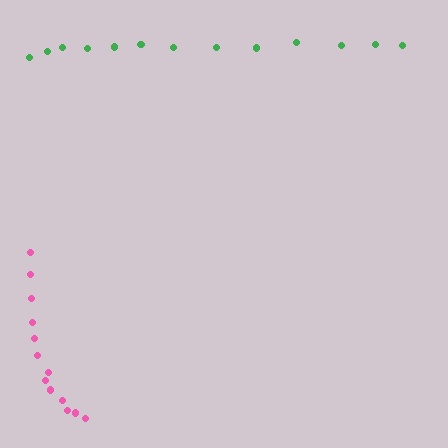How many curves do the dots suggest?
There are 2 distinct paths.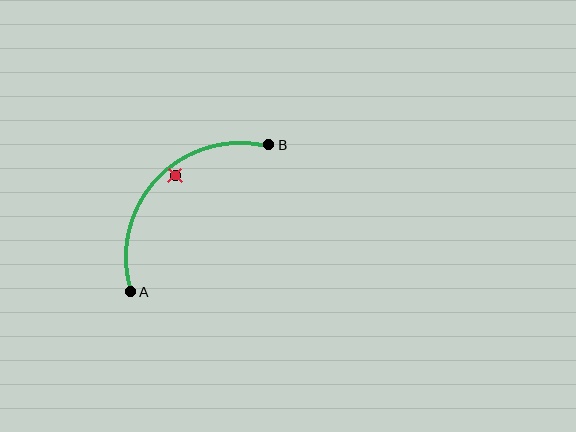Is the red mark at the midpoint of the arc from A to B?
No — the red mark does not lie on the arc at all. It sits slightly inside the curve.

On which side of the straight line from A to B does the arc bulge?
The arc bulges above and to the left of the straight line connecting A and B.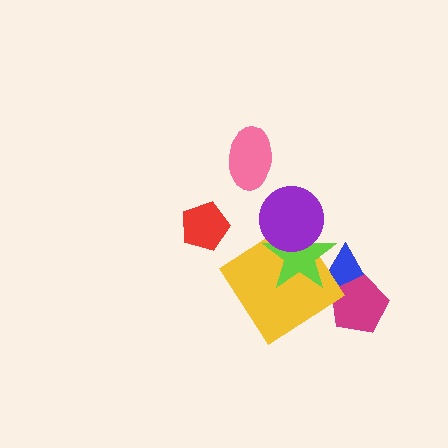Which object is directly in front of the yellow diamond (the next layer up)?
The lime star is directly in front of the yellow diamond.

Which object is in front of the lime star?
The purple circle is in front of the lime star.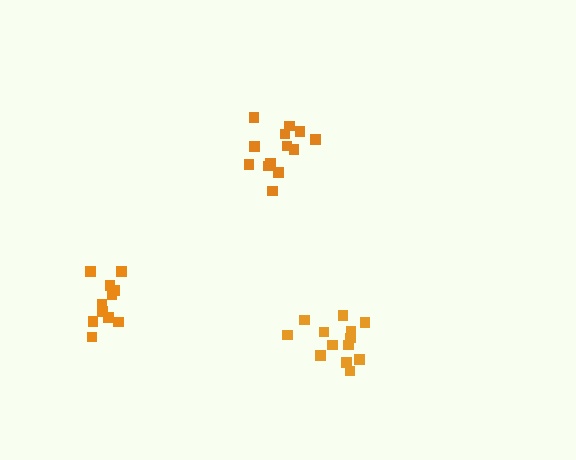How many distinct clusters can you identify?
There are 3 distinct clusters.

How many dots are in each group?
Group 1: 13 dots, Group 2: 13 dots, Group 3: 11 dots (37 total).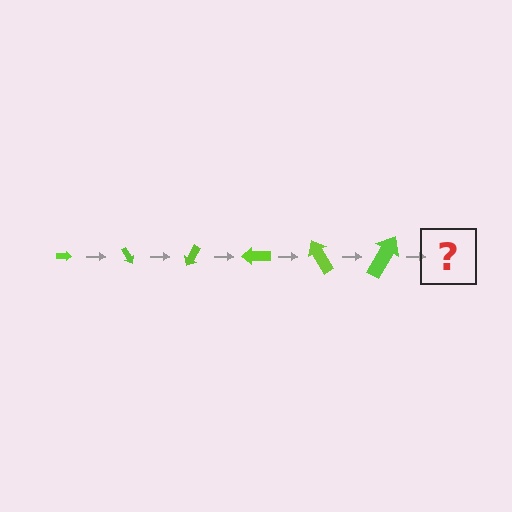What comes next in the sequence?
The next element should be an arrow, larger than the previous one and rotated 360 degrees from the start.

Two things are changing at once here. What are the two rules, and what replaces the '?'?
The two rules are that the arrow grows larger each step and it rotates 60 degrees each step. The '?' should be an arrow, larger than the previous one and rotated 360 degrees from the start.